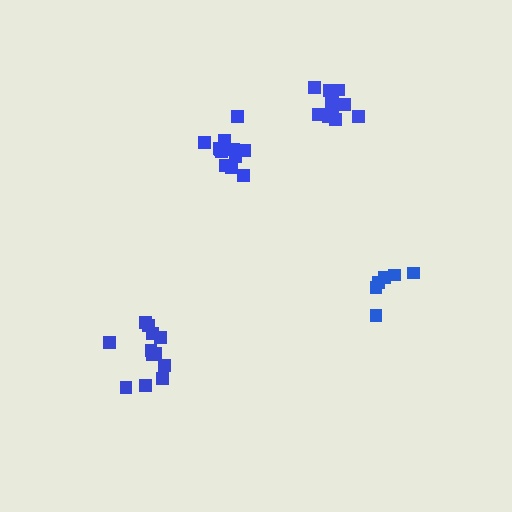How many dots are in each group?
Group 1: 11 dots, Group 2: 6 dots, Group 3: 12 dots, Group 4: 12 dots (41 total).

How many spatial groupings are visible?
There are 4 spatial groupings.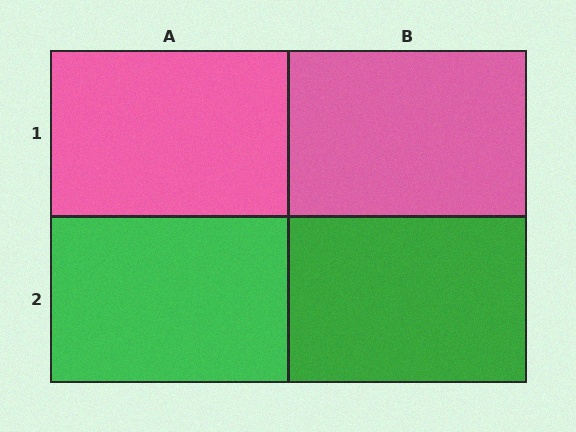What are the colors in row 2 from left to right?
Green, green.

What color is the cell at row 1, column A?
Pink.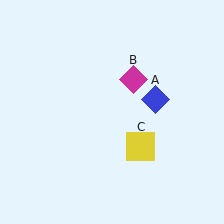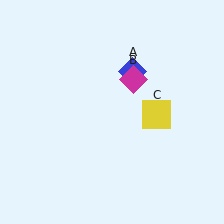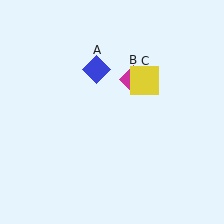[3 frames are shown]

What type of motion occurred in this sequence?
The blue diamond (object A), yellow square (object C) rotated counterclockwise around the center of the scene.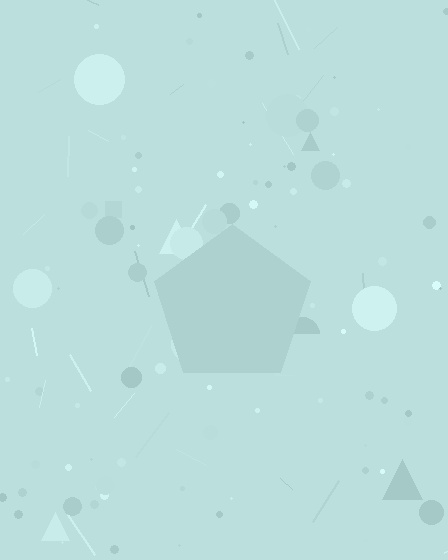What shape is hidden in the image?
A pentagon is hidden in the image.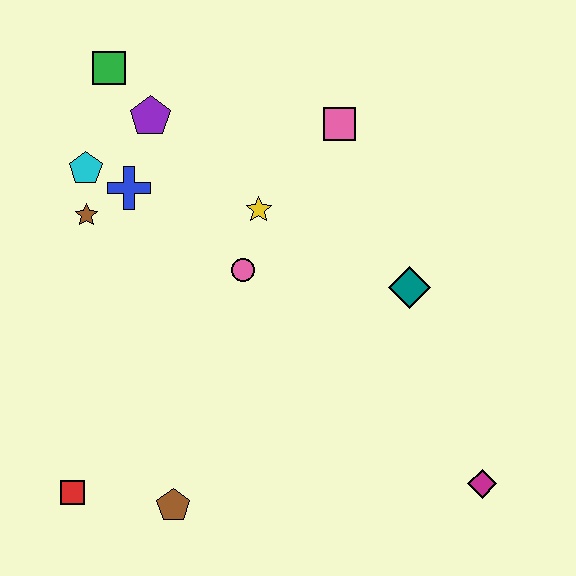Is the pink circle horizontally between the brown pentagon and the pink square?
Yes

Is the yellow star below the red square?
No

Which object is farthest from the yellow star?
The magenta diamond is farthest from the yellow star.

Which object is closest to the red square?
The brown pentagon is closest to the red square.